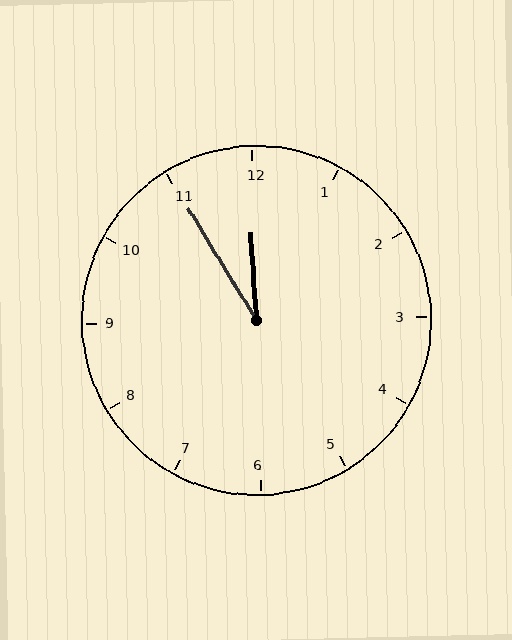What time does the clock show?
11:55.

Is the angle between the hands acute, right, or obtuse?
It is acute.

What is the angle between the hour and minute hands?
Approximately 28 degrees.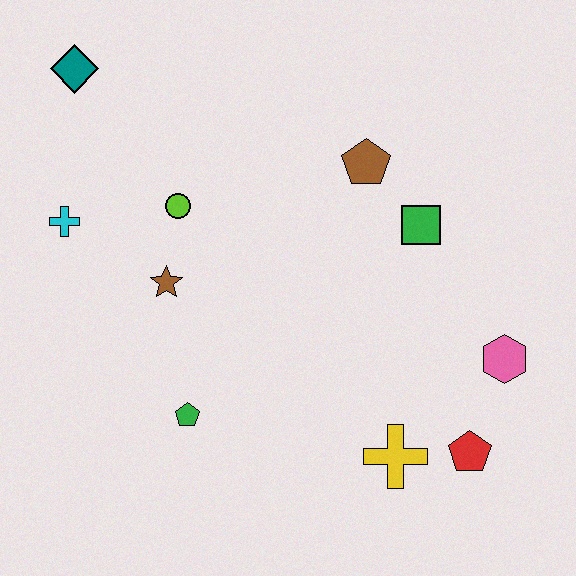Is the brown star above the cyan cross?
No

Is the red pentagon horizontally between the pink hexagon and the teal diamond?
Yes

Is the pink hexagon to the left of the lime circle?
No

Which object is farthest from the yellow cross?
The teal diamond is farthest from the yellow cross.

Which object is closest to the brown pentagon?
The green square is closest to the brown pentagon.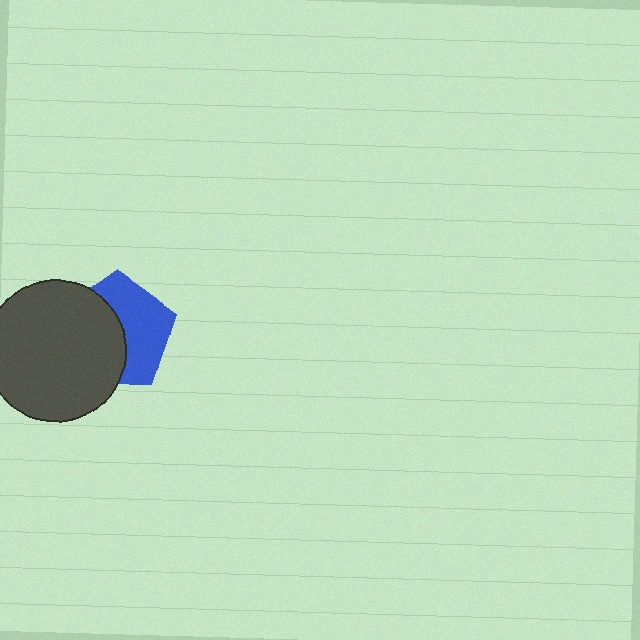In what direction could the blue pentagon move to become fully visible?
The blue pentagon could move right. That would shift it out from behind the dark gray circle entirely.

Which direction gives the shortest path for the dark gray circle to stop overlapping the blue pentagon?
Moving left gives the shortest separation.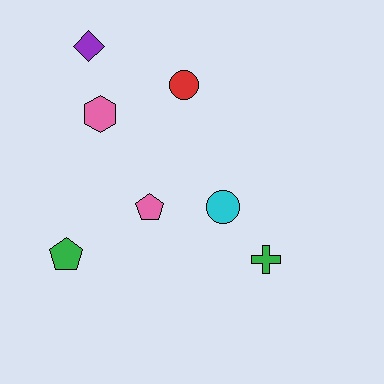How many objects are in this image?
There are 7 objects.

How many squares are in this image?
There are no squares.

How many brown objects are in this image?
There are no brown objects.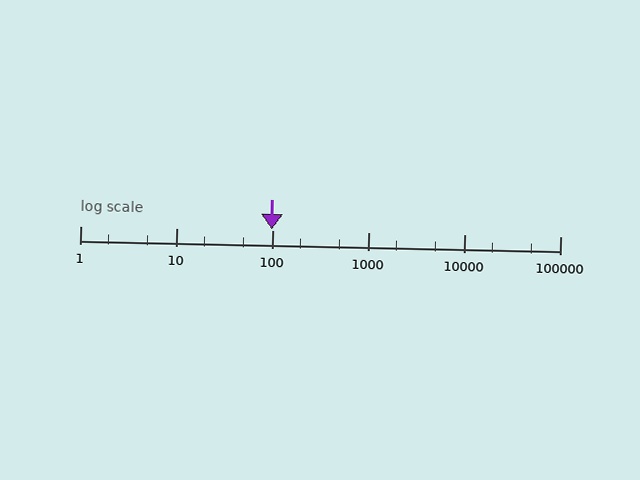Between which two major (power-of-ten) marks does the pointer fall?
The pointer is between 10 and 100.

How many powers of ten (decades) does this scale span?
The scale spans 5 decades, from 1 to 100000.